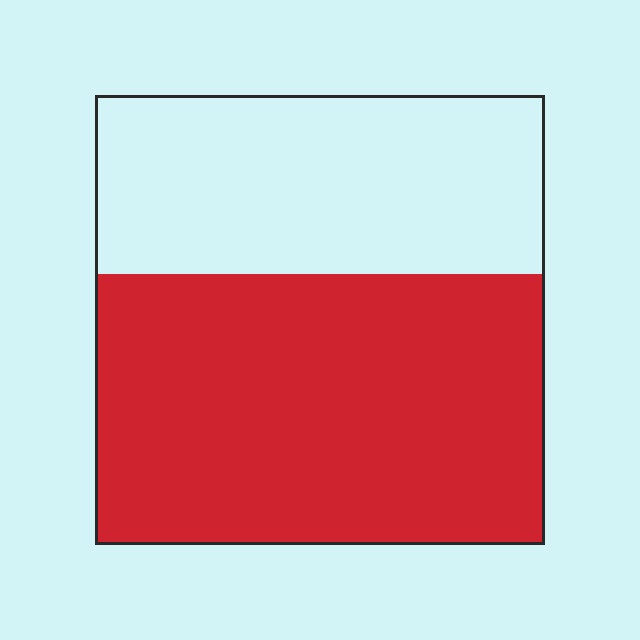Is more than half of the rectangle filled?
Yes.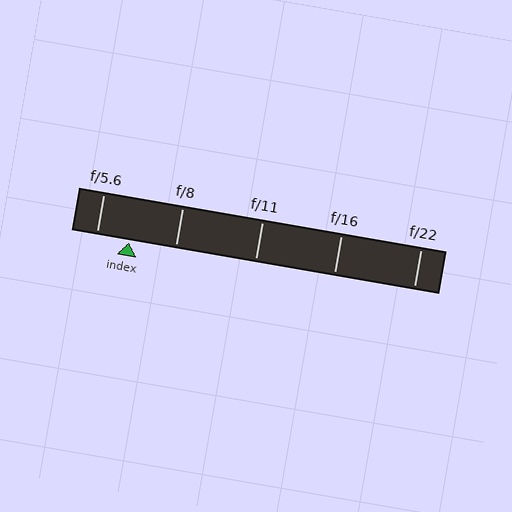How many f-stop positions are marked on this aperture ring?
There are 5 f-stop positions marked.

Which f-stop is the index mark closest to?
The index mark is closest to f/5.6.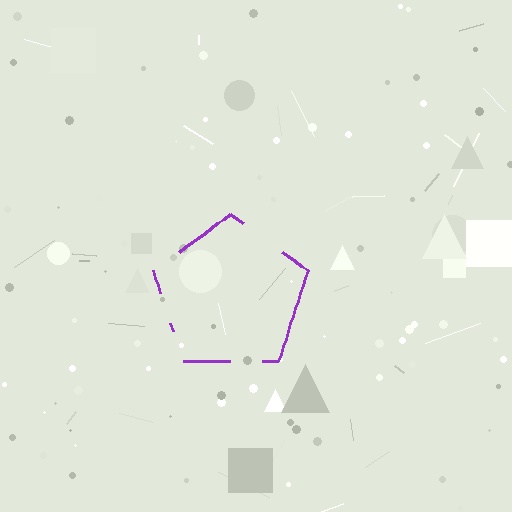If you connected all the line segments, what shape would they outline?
They would outline a pentagon.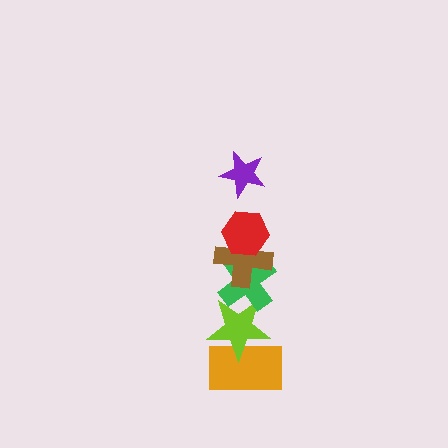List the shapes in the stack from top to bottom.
From top to bottom: the purple star, the red hexagon, the brown cross, the green cross, the lime star, the orange rectangle.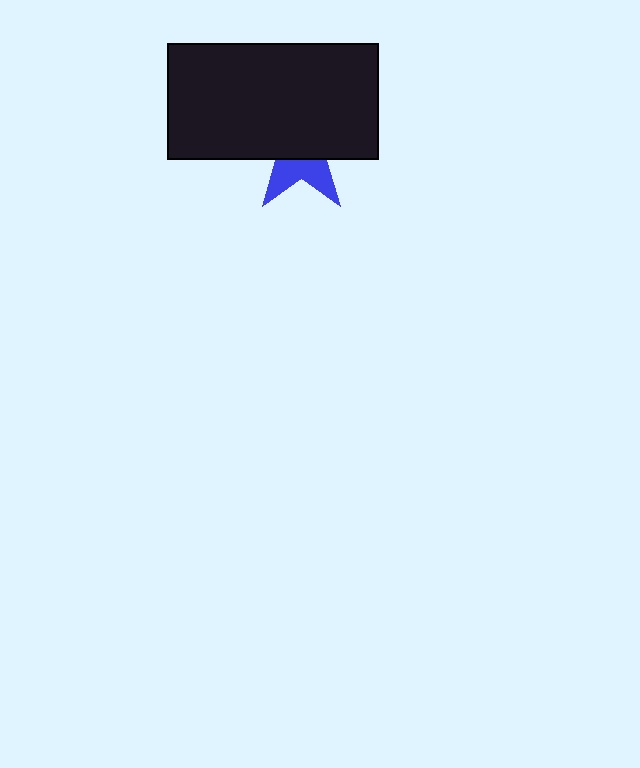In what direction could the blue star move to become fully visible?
The blue star could move down. That would shift it out from behind the black rectangle entirely.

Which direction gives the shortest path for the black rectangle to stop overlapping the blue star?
Moving up gives the shortest separation.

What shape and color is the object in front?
The object in front is a black rectangle.